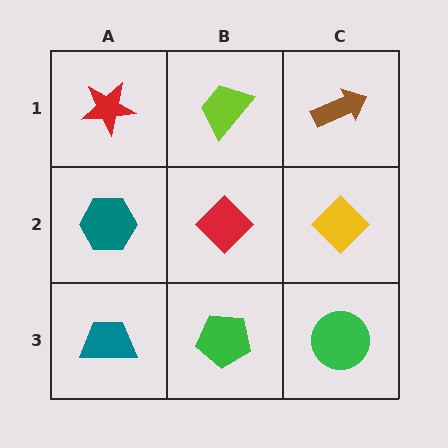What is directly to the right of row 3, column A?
A green pentagon.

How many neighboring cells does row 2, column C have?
3.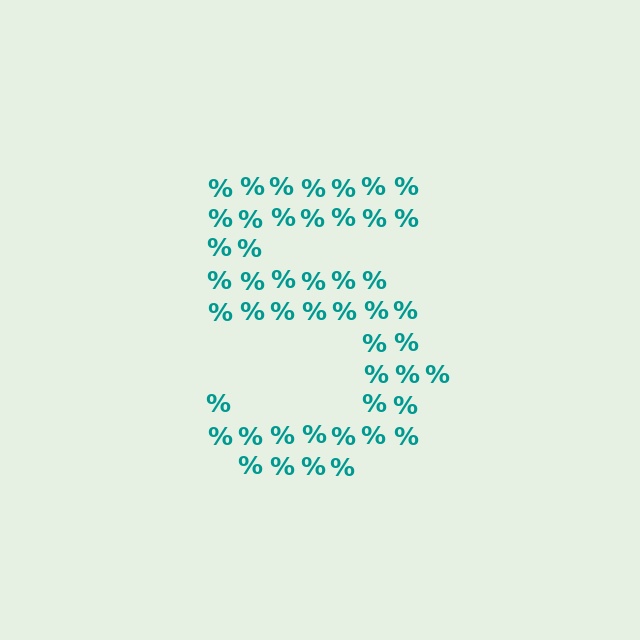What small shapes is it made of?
It is made of small percent signs.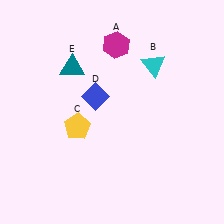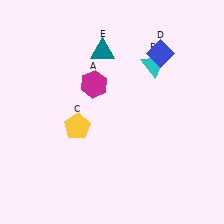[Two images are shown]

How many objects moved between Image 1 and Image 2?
3 objects moved between the two images.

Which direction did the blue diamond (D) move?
The blue diamond (D) moved right.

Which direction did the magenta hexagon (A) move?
The magenta hexagon (A) moved down.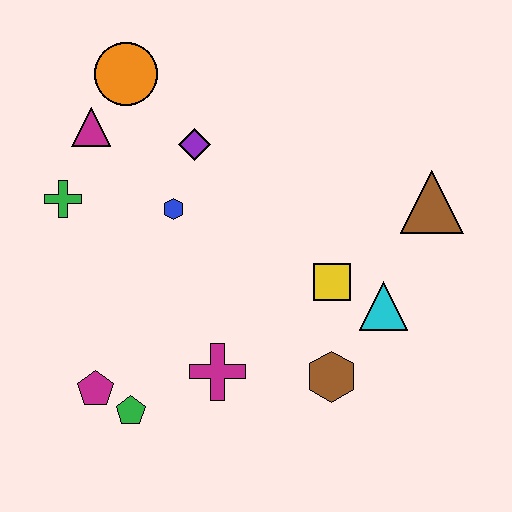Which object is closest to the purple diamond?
The blue hexagon is closest to the purple diamond.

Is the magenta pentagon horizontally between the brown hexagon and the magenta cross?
No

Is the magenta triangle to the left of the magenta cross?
Yes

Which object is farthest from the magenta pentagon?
The brown triangle is farthest from the magenta pentagon.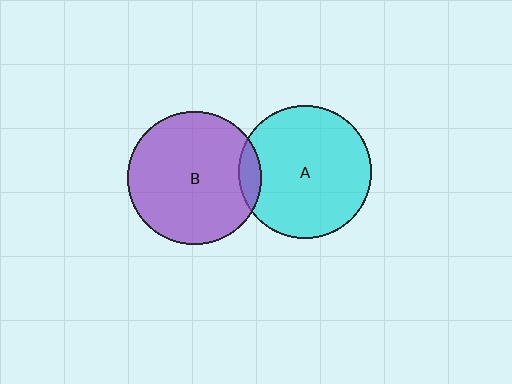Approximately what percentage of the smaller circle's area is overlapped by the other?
Approximately 10%.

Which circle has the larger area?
Circle B (purple).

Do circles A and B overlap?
Yes.